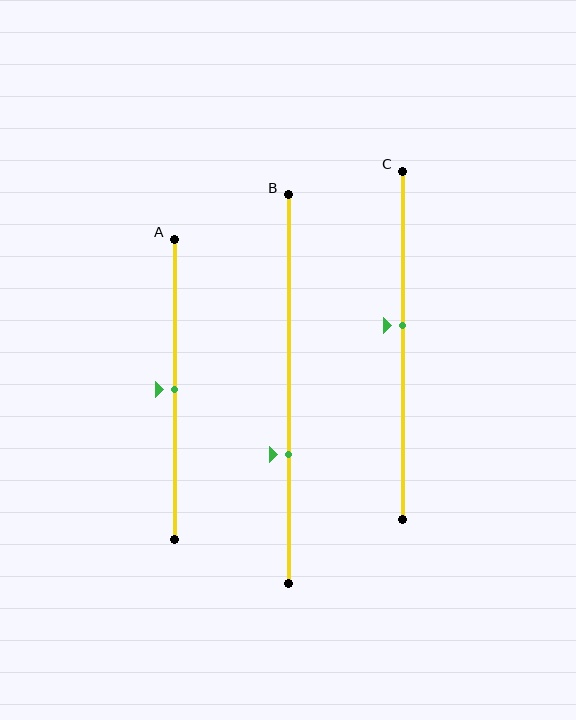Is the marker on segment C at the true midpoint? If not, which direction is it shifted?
No, the marker on segment C is shifted upward by about 6% of the segment length.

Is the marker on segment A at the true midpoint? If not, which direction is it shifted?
Yes, the marker on segment A is at the true midpoint.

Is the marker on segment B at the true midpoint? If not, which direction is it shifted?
No, the marker on segment B is shifted downward by about 17% of the segment length.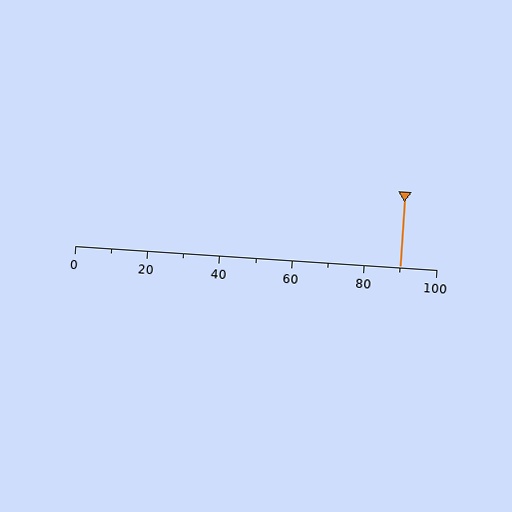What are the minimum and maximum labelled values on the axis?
The axis runs from 0 to 100.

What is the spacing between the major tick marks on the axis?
The major ticks are spaced 20 apart.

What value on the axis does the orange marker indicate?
The marker indicates approximately 90.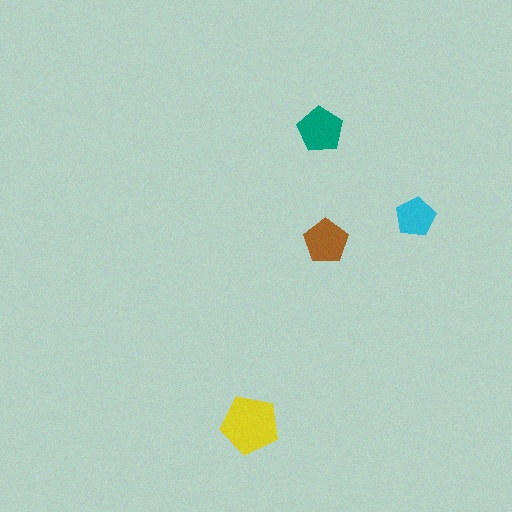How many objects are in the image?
There are 4 objects in the image.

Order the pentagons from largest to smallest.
the yellow one, the teal one, the brown one, the cyan one.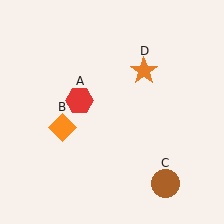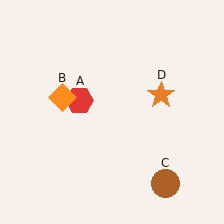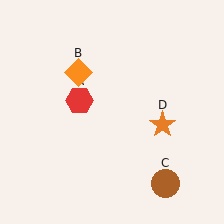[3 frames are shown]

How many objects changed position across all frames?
2 objects changed position: orange diamond (object B), orange star (object D).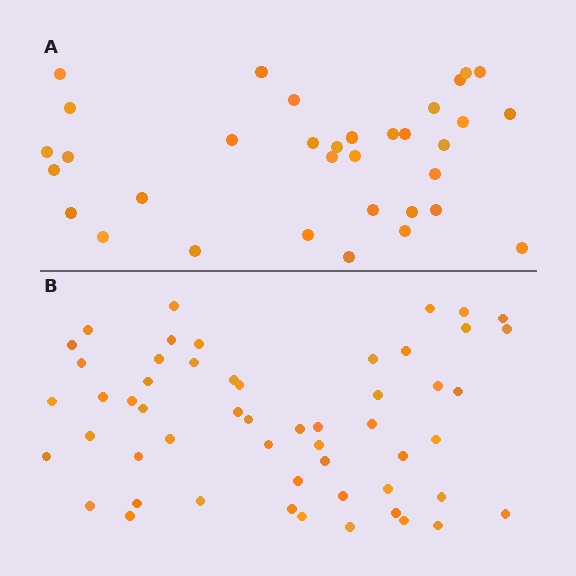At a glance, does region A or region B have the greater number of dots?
Region B (the bottom region) has more dots.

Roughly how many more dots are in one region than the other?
Region B has approximately 20 more dots than region A.